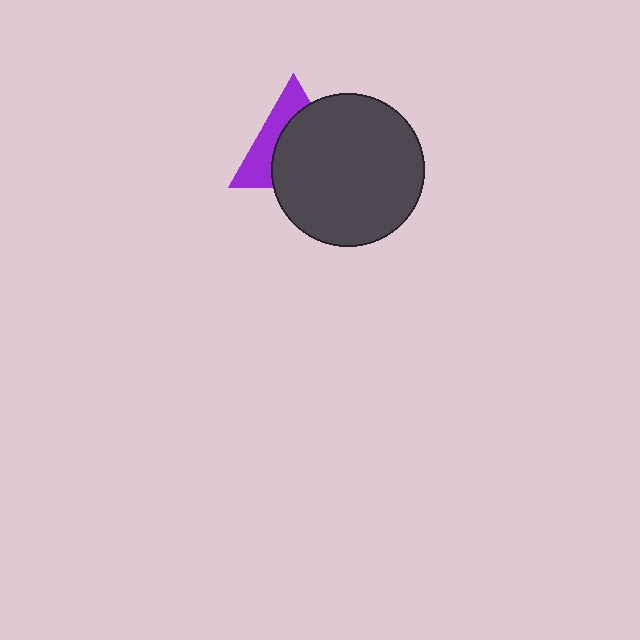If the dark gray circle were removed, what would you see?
You would see the complete purple triangle.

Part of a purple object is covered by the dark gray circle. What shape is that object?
It is a triangle.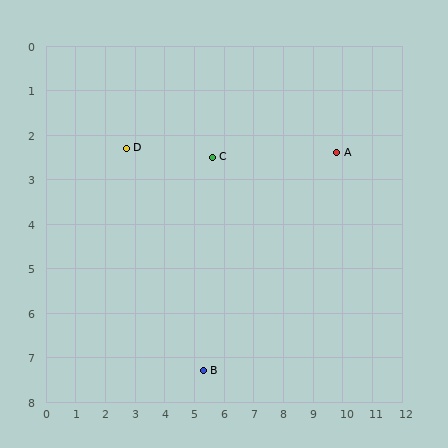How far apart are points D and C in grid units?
Points D and C are about 2.9 grid units apart.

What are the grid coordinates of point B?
Point B is at approximately (5.3, 7.3).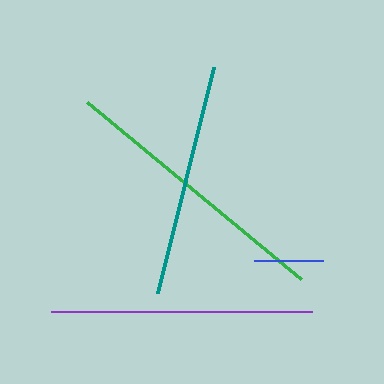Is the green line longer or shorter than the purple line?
The green line is longer than the purple line.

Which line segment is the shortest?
The blue line is the shortest at approximately 69 pixels.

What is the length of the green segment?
The green segment is approximately 278 pixels long.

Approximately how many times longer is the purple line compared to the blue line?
The purple line is approximately 3.8 times the length of the blue line.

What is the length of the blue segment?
The blue segment is approximately 69 pixels long.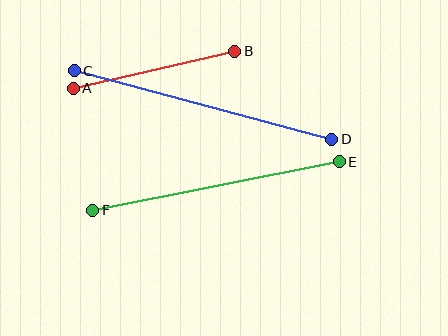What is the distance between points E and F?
The distance is approximately 251 pixels.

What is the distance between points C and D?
The distance is approximately 267 pixels.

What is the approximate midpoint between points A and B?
The midpoint is at approximately (154, 70) pixels.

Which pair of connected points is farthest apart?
Points C and D are farthest apart.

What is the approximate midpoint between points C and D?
The midpoint is at approximately (203, 105) pixels.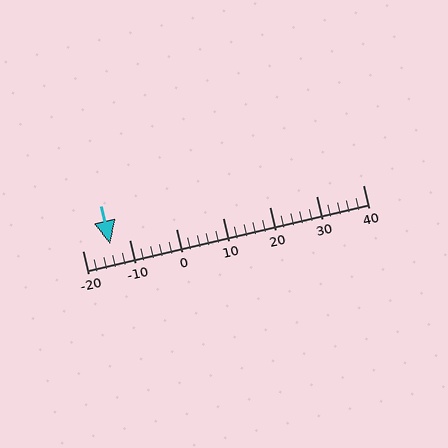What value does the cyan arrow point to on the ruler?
The cyan arrow points to approximately -14.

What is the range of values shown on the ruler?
The ruler shows values from -20 to 40.